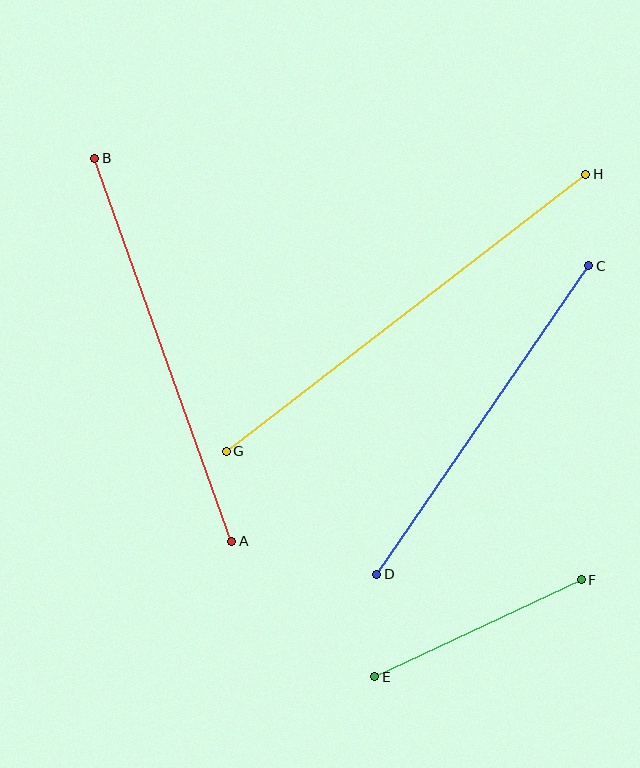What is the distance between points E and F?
The distance is approximately 228 pixels.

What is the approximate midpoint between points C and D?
The midpoint is at approximately (483, 420) pixels.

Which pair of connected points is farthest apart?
Points G and H are farthest apart.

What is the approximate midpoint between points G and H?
The midpoint is at approximately (406, 313) pixels.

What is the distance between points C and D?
The distance is approximately 374 pixels.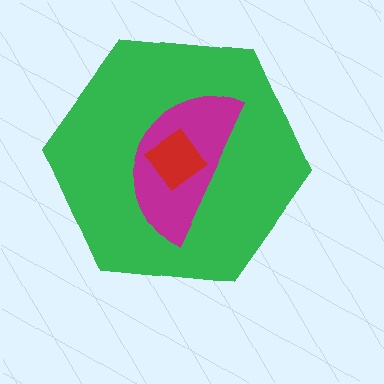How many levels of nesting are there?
3.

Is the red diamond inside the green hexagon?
Yes.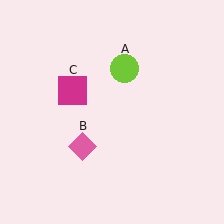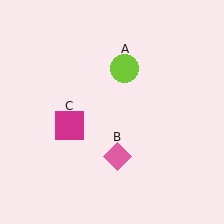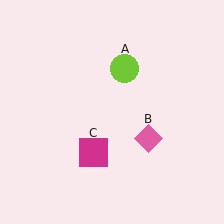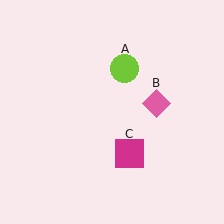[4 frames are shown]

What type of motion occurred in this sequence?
The pink diamond (object B), magenta square (object C) rotated counterclockwise around the center of the scene.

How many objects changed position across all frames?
2 objects changed position: pink diamond (object B), magenta square (object C).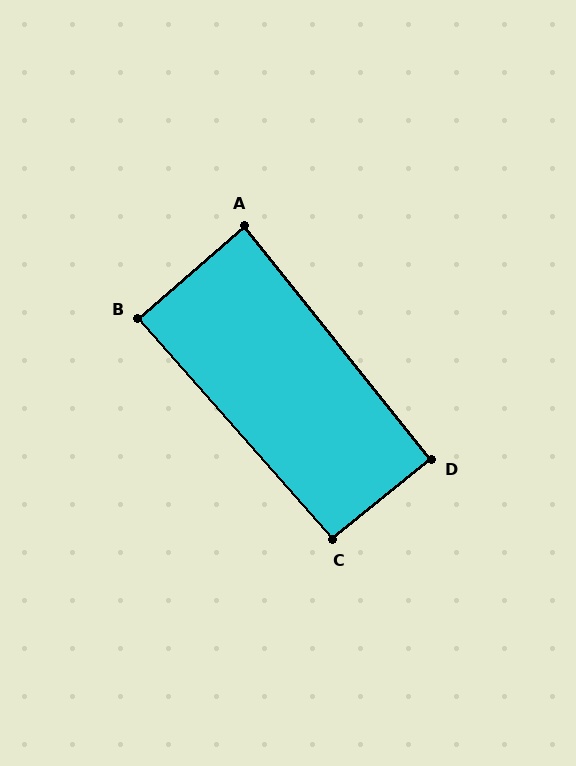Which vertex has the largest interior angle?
C, at approximately 92 degrees.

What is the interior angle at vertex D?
Approximately 90 degrees (approximately right).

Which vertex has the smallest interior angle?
A, at approximately 88 degrees.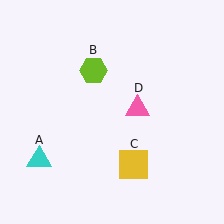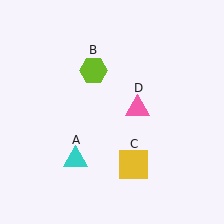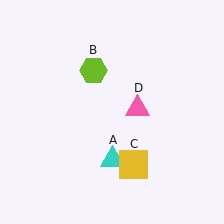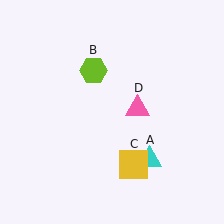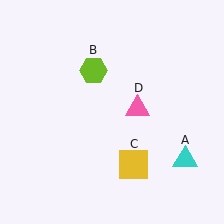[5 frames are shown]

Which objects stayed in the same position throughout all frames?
Lime hexagon (object B) and yellow square (object C) and pink triangle (object D) remained stationary.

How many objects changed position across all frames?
1 object changed position: cyan triangle (object A).